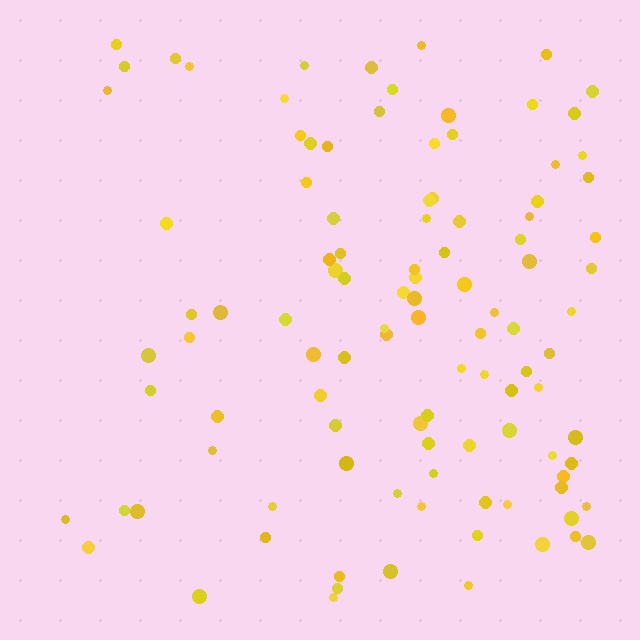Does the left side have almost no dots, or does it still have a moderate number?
Still a moderate number, just noticeably fewer than the right.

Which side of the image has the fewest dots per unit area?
The left.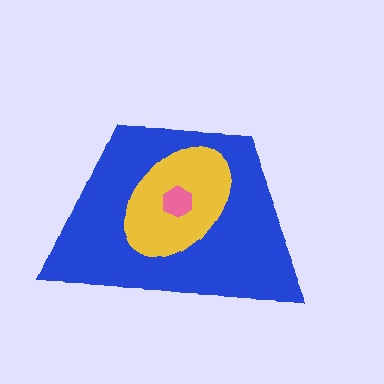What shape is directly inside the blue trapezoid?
The yellow ellipse.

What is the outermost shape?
The blue trapezoid.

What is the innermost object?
The pink hexagon.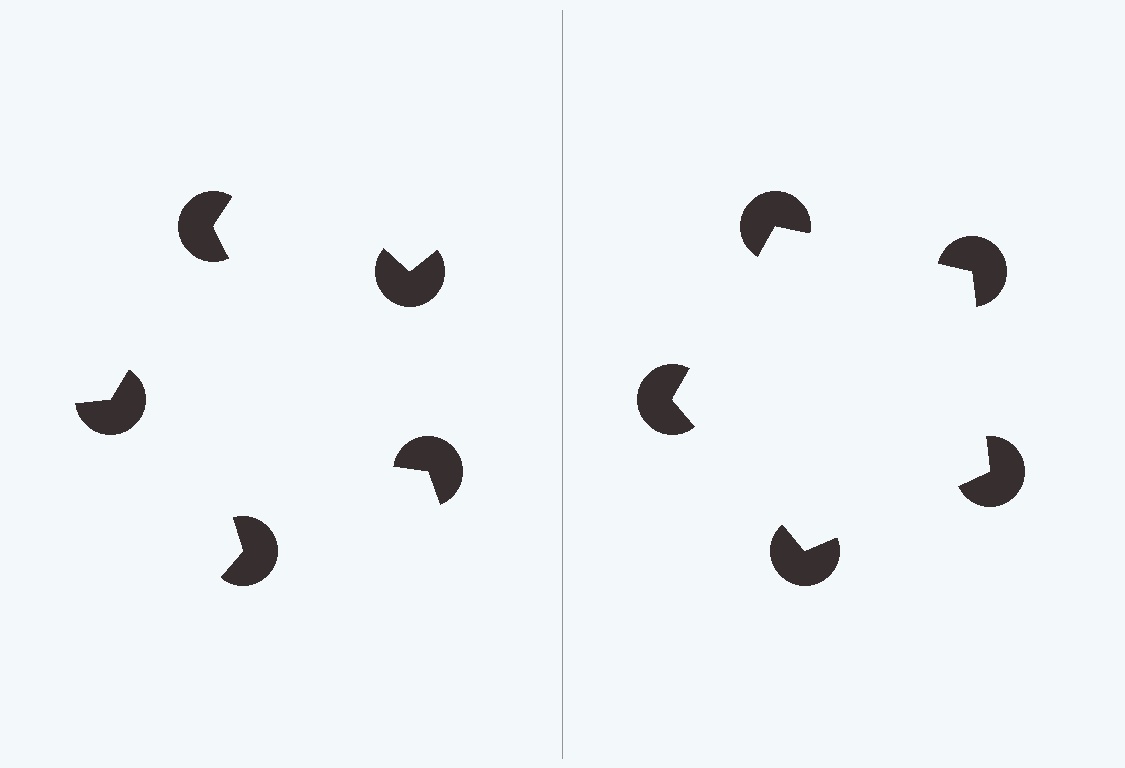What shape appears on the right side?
An illusory pentagon.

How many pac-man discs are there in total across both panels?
10 — 5 on each side.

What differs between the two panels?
The pac-man discs are positioned identically on both sides; only the wedge orientations differ. On the right they align to a pentagon; on the left they are misaligned.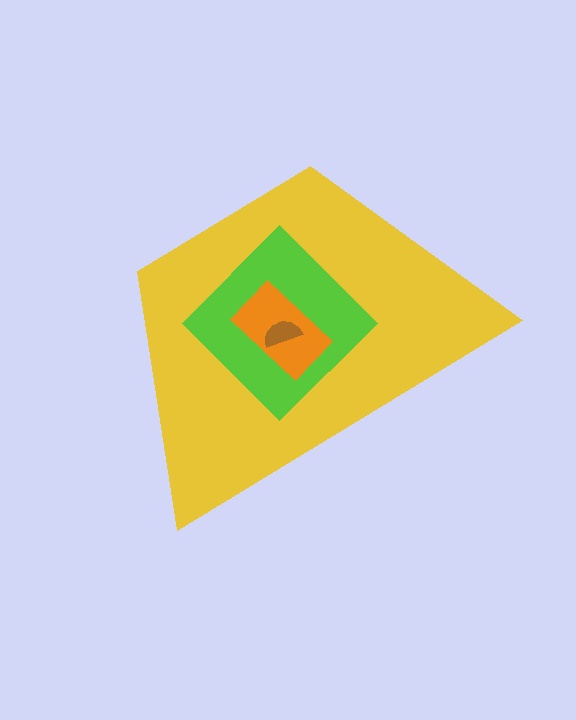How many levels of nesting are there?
4.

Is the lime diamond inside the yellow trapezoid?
Yes.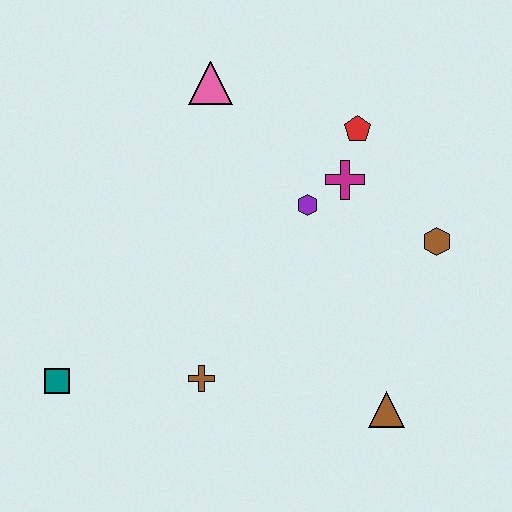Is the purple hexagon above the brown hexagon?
Yes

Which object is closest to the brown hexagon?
The magenta cross is closest to the brown hexagon.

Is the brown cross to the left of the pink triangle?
Yes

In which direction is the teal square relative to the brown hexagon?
The teal square is to the left of the brown hexagon.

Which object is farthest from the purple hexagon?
The teal square is farthest from the purple hexagon.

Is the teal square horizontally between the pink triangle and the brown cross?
No